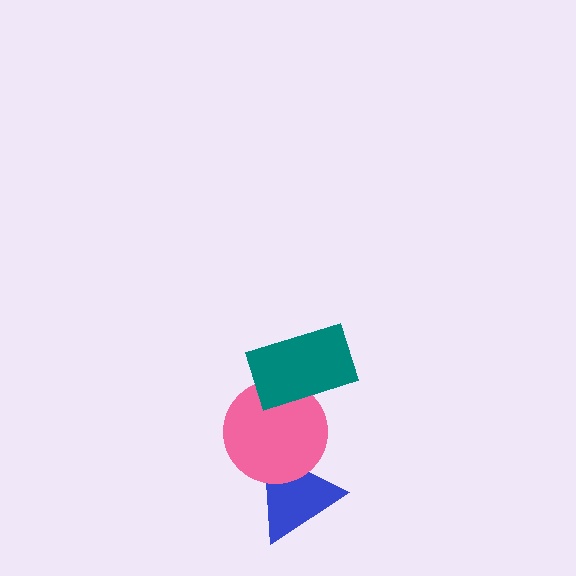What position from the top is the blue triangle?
The blue triangle is 3rd from the top.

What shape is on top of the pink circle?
The teal rectangle is on top of the pink circle.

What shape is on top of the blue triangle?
The pink circle is on top of the blue triangle.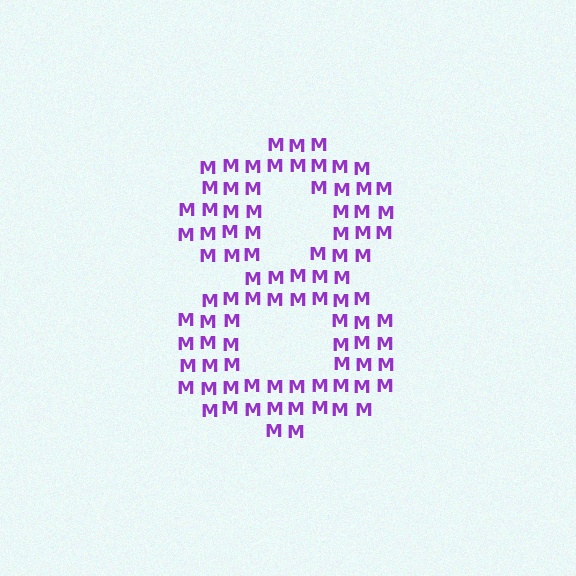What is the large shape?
The large shape is the digit 8.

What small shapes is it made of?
It is made of small letter M's.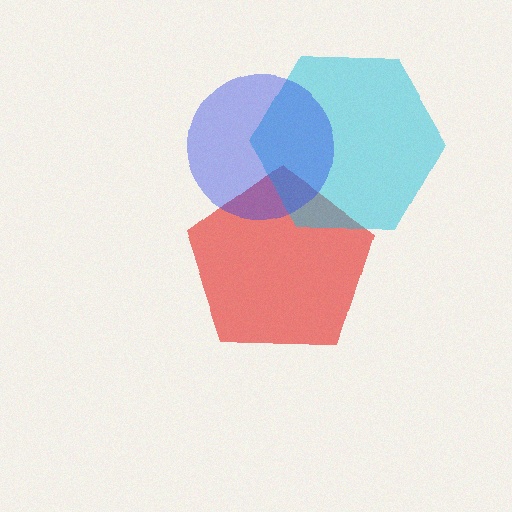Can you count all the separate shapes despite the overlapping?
Yes, there are 3 separate shapes.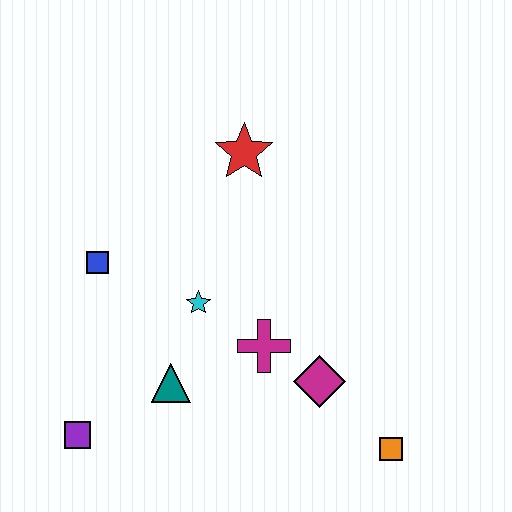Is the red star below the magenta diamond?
No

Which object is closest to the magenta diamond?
The magenta cross is closest to the magenta diamond.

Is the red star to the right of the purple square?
Yes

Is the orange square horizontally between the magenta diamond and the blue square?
No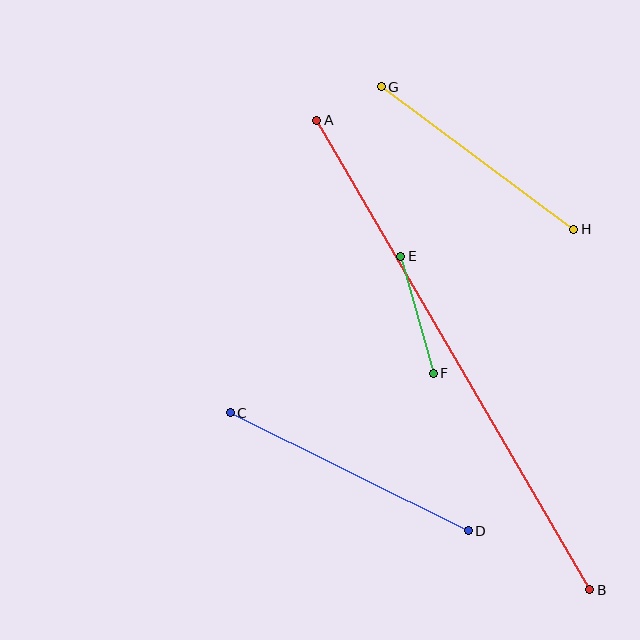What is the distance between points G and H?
The distance is approximately 239 pixels.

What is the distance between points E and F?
The distance is approximately 122 pixels.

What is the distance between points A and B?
The distance is approximately 543 pixels.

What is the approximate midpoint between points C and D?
The midpoint is at approximately (349, 472) pixels.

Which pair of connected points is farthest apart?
Points A and B are farthest apart.